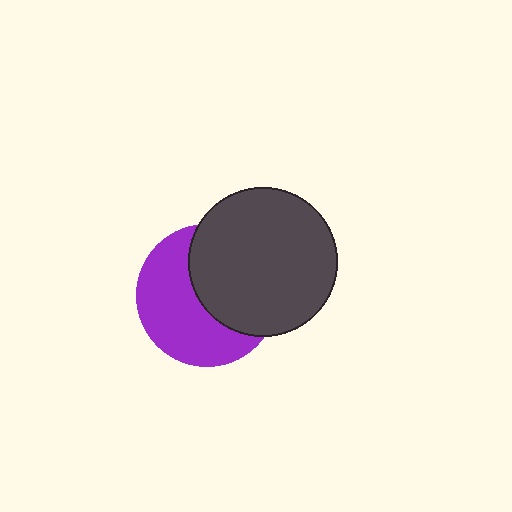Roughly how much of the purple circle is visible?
About half of it is visible (roughly 53%).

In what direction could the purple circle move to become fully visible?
The purple circle could move left. That would shift it out from behind the dark gray circle entirely.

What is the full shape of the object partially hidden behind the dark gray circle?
The partially hidden object is a purple circle.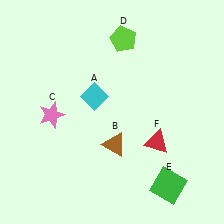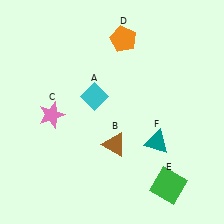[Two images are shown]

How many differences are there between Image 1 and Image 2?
There are 2 differences between the two images.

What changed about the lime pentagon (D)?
In Image 1, D is lime. In Image 2, it changed to orange.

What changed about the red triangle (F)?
In Image 1, F is red. In Image 2, it changed to teal.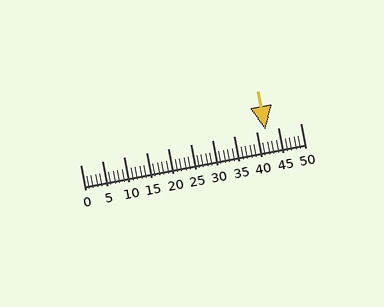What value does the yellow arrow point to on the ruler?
The yellow arrow points to approximately 42.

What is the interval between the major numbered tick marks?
The major tick marks are spaced 5 units apart.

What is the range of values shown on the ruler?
The ruler shows values from 0 to 50.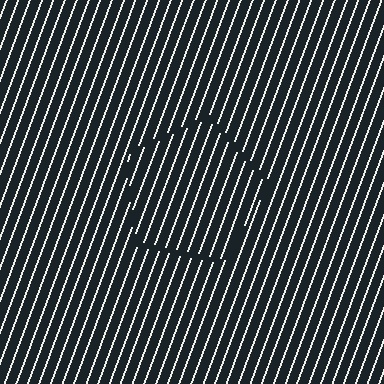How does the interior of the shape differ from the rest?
The interior of the shape contains the same grating, shifted by half a period — the contour is defined by the phase discontinuity where line-ends from the inner and outer gratings abut.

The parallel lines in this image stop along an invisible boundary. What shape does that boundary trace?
An illusory pentagon. The interior of the shape contains the same grating, shifted by half a period — the contour is defined by the phase discontinuity where line-ends from the inner and outer gratings abut.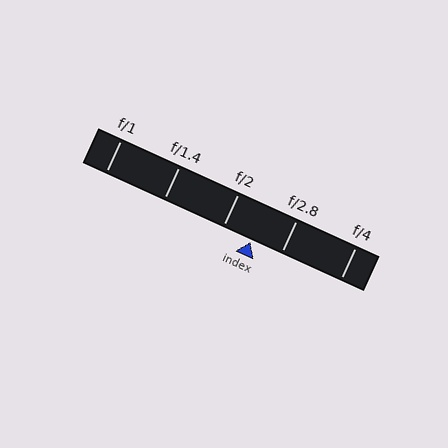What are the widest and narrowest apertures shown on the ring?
The widest aperture shown is f/1 and the narrowest is f/4.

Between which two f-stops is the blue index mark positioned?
The index mark is between f/2 and f/2.8.